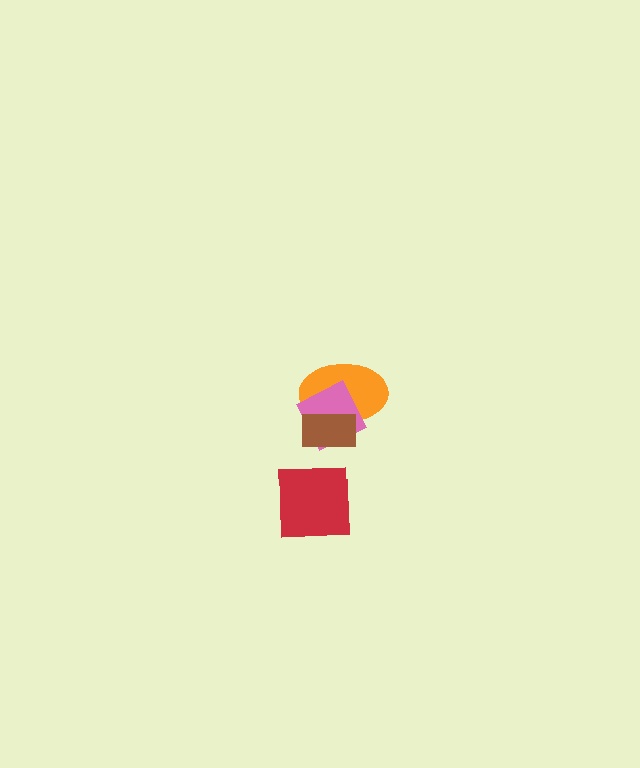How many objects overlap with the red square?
0 objects overlap with the red square.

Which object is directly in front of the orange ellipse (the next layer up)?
The pink diamond is directly in front of the orange ellipse.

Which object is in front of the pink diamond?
The brown rectangle is in front of the pink diamond.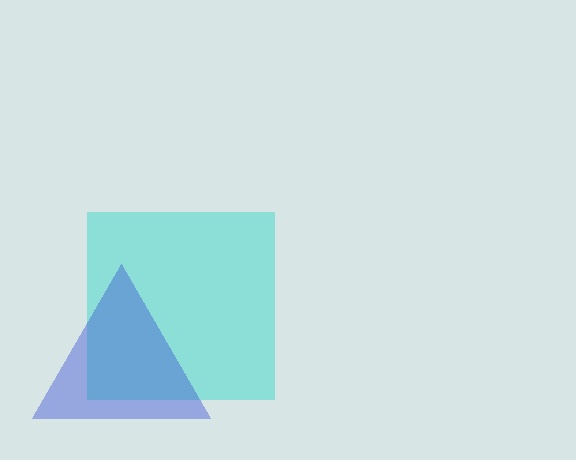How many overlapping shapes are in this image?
There are 2 overlapping shapes in the image.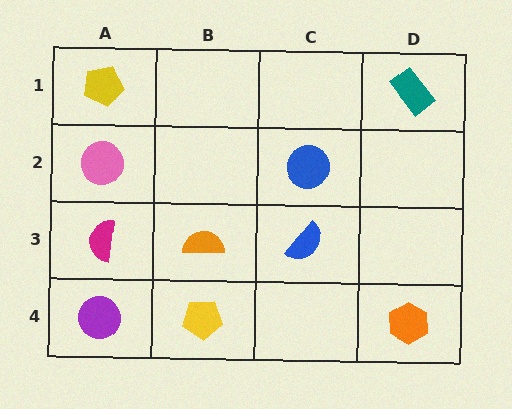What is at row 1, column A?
A yellow pentagon.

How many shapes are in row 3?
3 shapes.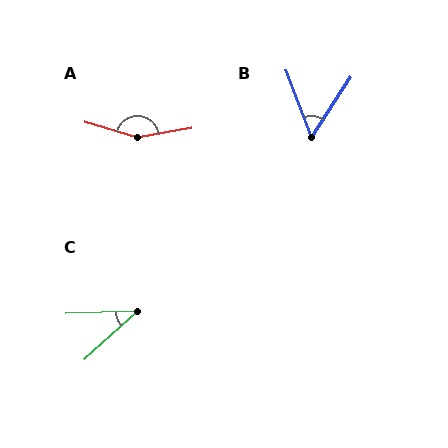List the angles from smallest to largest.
C (41°), B (54°), A (154°).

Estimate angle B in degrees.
Approximately 54 degrees.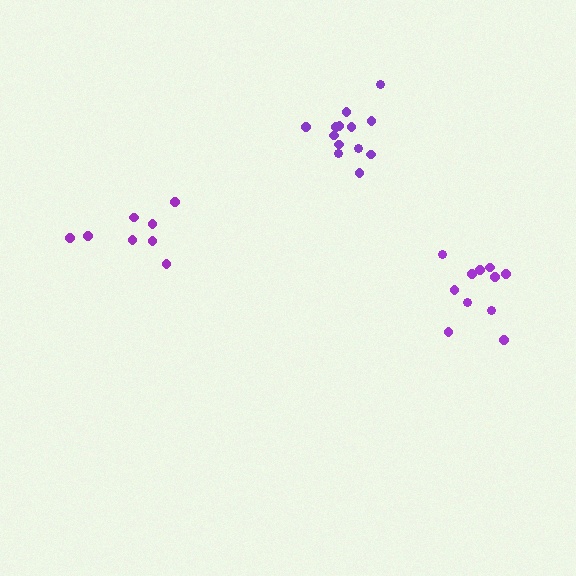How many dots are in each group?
Group 1: 11 dots, Group 2: 8 dots, Group 3: 13 dots (32 total).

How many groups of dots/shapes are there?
There are 3 groups.